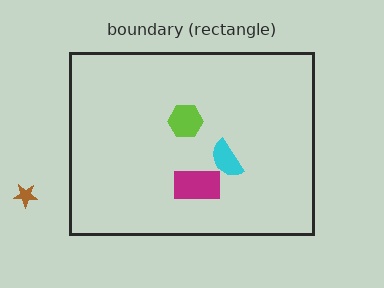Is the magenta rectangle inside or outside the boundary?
Inside.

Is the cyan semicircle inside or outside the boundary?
Inside.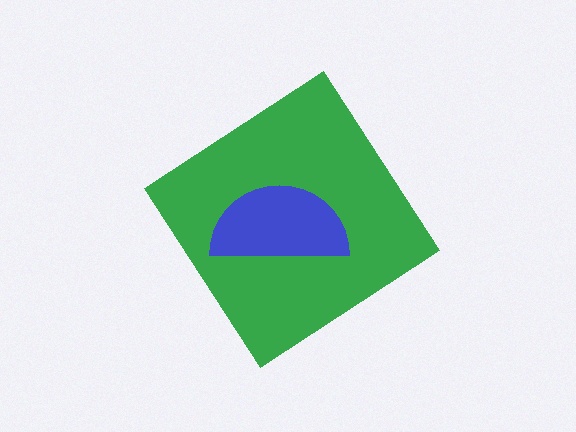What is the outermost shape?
The green diamond.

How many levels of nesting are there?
2.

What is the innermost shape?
The blue semicircle.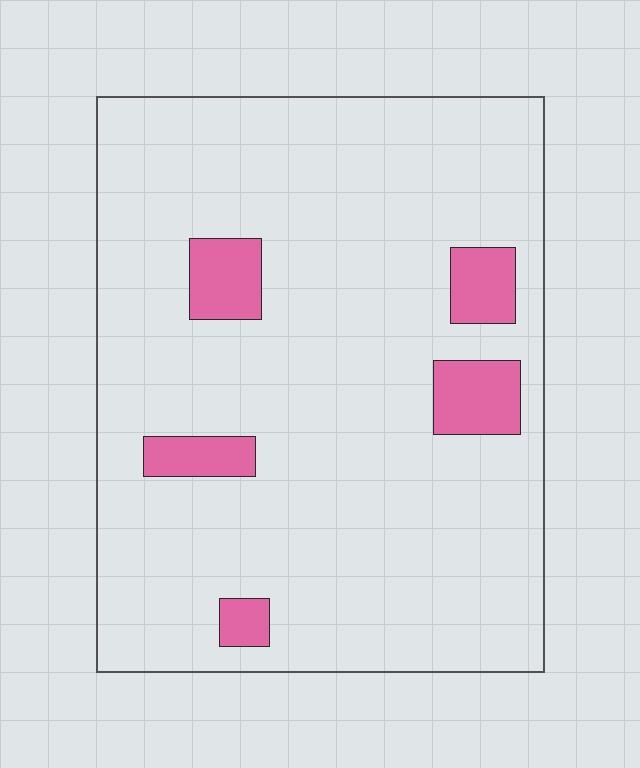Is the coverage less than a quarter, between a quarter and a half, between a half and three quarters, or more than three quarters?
Less than a quarter.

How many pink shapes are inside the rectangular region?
5.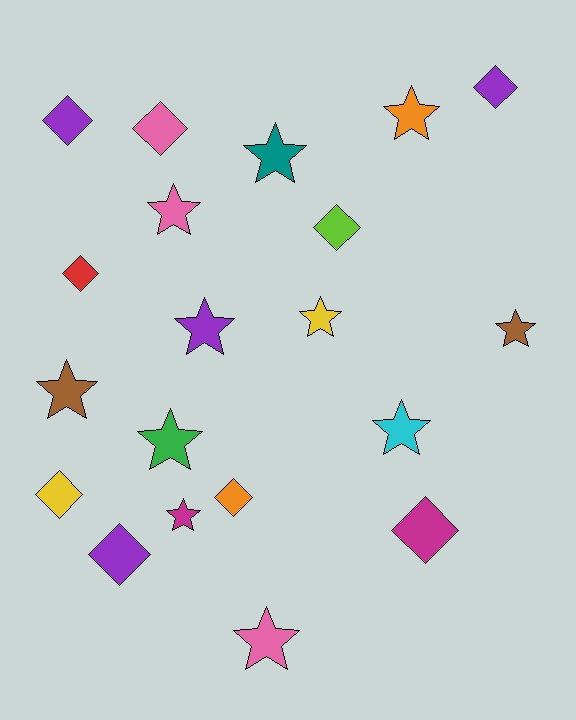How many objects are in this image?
There are 20 objects.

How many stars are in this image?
There are 11 stars.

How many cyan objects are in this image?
There is 1 cyan object.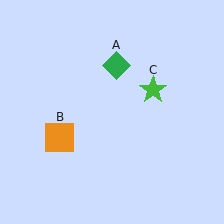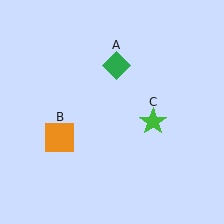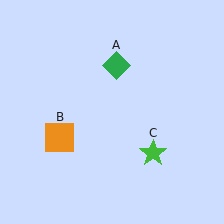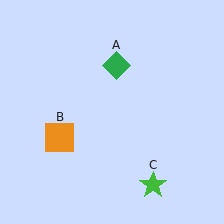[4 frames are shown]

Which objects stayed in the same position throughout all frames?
Green diamond (object A) and orange square (object B) remained stationary.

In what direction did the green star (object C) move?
The green star (object C) moved down.